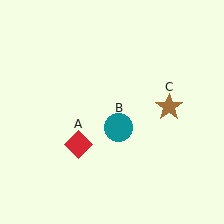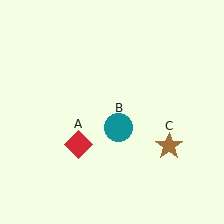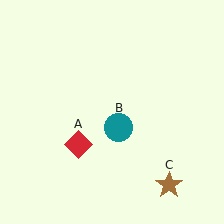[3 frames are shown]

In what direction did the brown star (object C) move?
The brown star (object C) moved down.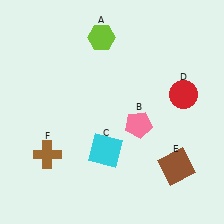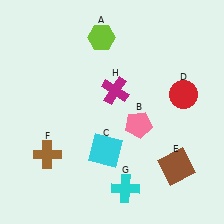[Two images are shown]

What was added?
A cyan cross (G), a magenta cross (H) were added in Image 2.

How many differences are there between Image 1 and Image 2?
There are 2 differences between the two images.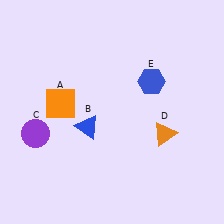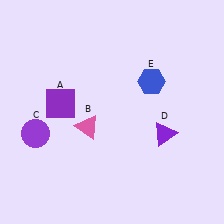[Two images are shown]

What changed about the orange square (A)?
In Image 1, A is orange. In Image 2, it changed to purple.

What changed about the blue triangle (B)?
In Image 1, B is blue. In Image 2, it changed to pink.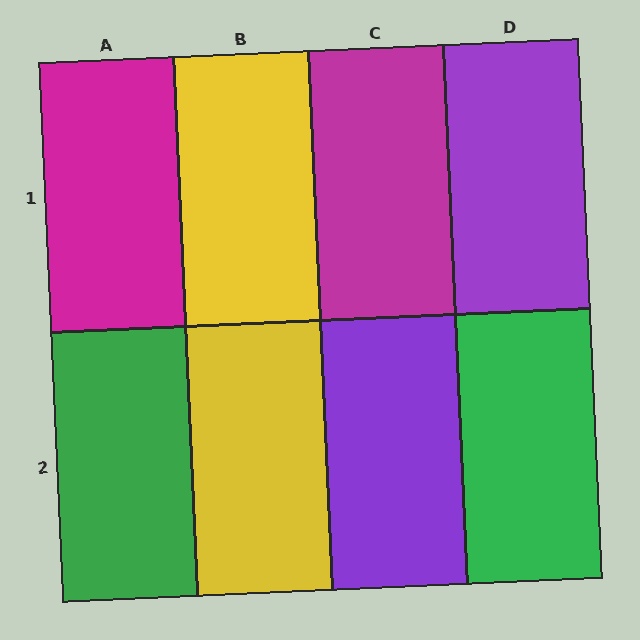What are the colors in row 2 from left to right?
Green, yellow, purple, green.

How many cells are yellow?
2 cells are yellow.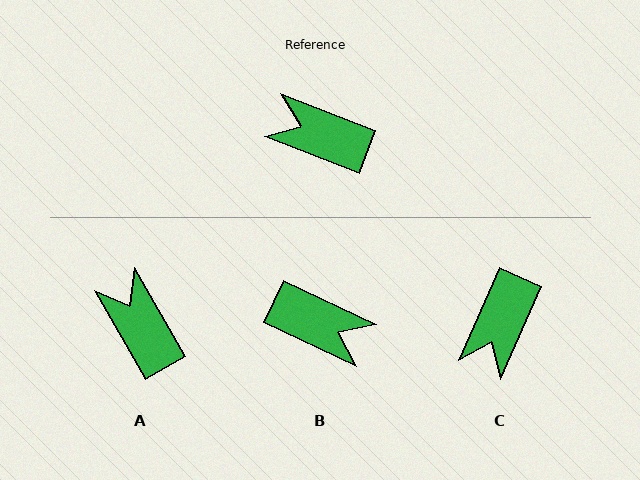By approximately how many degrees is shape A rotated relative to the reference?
Approximately 39 degrees clockwise.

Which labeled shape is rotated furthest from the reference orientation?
B, about 175 degrees away.